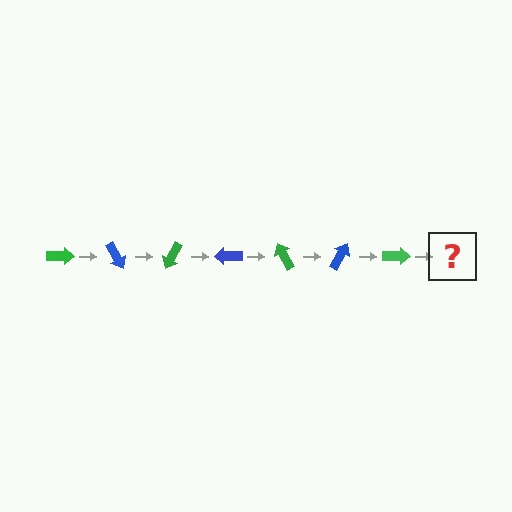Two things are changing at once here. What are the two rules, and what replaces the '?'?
The two rules are that it rotates 60 degrees each step and the color cycles through green and blue. The '?' should be a blue arrow, rotated 420 degrees from the start.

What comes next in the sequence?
The next element should be a blue arrow, rotated 420 degrees from the start.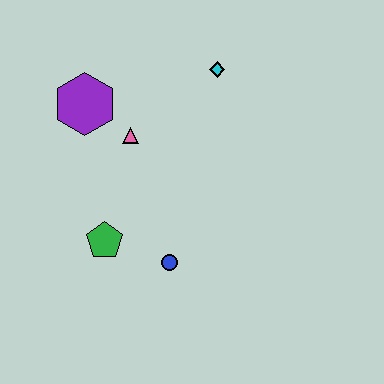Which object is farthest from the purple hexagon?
The blue circle is farthest from the purple hexagon.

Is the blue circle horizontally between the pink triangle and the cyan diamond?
Yes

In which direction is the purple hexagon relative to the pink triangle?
The purple hexagon is to the left of the pink triangle.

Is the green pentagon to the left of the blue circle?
Yes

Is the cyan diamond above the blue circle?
Yes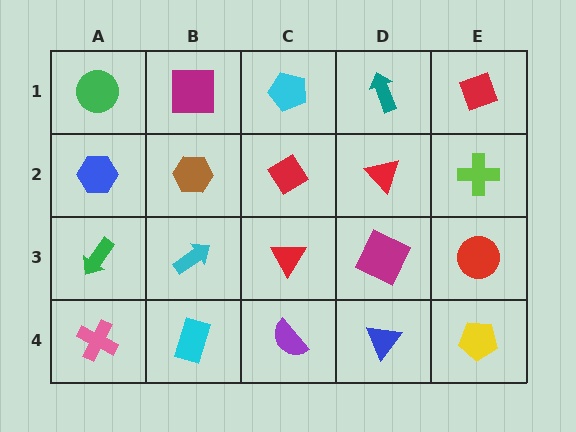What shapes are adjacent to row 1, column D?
A red triangle (row 2, column D), a cyan pentagon (row 1, column C), a red diamond (row 1, column E).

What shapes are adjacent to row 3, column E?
A lime cross (row 2, column E), a yellow pentagon (row 4, column E), a magenta square (row 3, column D).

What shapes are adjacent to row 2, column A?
A green circle (row 1, column A), a green arrow (row 3, column A), a brown hexagon (row 2, column B).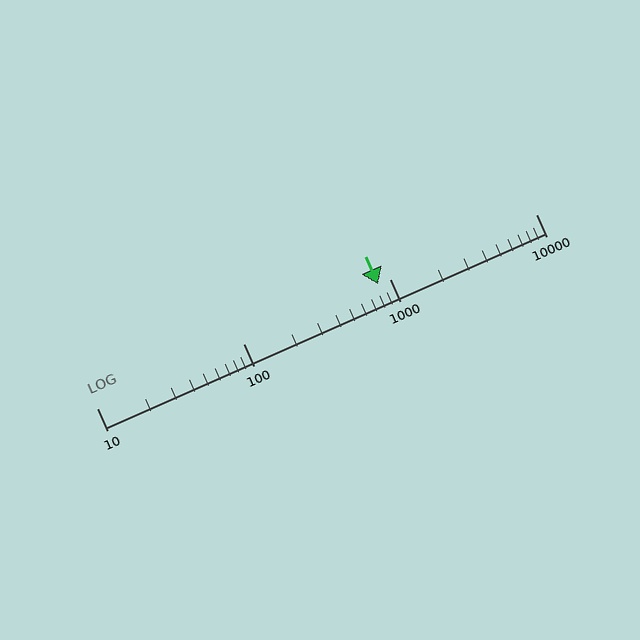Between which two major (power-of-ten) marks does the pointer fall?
The pointer is between 100 and 1000.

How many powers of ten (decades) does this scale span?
The scale spans 3 decades, from 10 to 10000.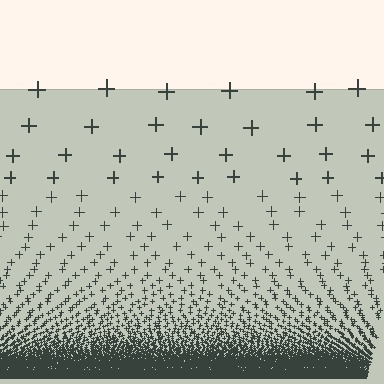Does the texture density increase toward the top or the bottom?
Density increases toward the bottom.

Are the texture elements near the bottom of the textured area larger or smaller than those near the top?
Smaller. The gradient is inverted — elements near the bottom are smaller and denser.